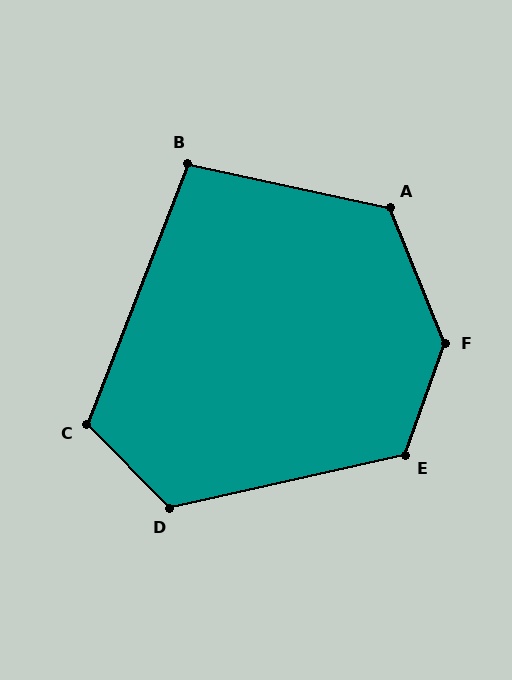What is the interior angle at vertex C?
Approximately 114 degrees (obtuse).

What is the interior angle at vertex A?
Approximately 124 degrees (obtuse).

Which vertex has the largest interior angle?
F, at approximately 139 degrees.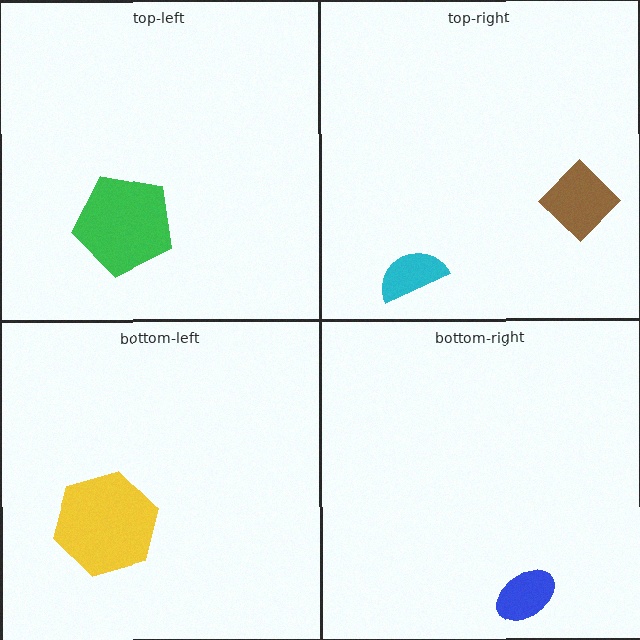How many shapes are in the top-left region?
1.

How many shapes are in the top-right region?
2.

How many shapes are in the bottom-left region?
1.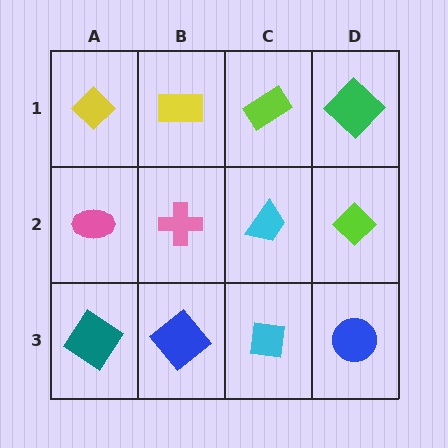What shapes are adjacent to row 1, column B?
A pink cross (row 2, column B), a yellow diamond (row 1, column A), a lime rectangle (row 1, column C).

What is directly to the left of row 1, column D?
A lime rectangle.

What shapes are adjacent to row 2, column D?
A green diamond (row 1, column D), a blue circle (row 3, column D), a cyan trapezoid (row 2, column C).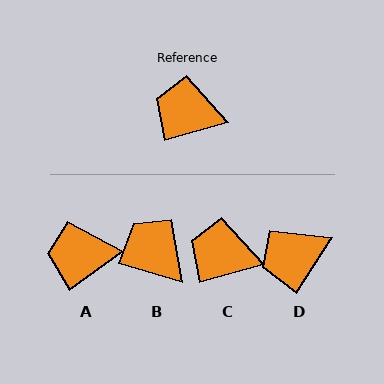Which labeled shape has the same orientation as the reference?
C.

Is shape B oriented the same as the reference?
No, it is off by about 32 degrees.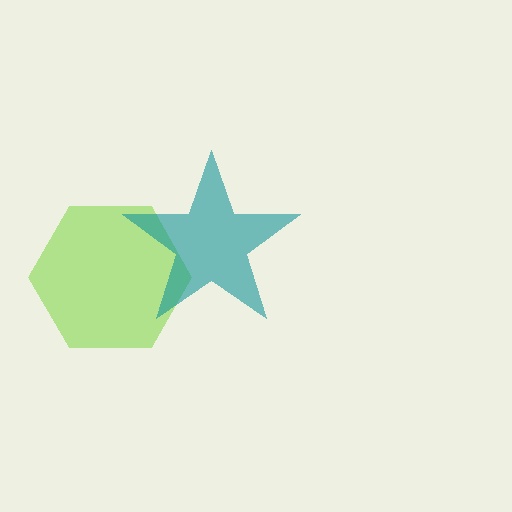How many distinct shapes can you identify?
There are 2 distinct shapes: a lime hexagon, a teal star.